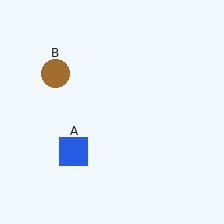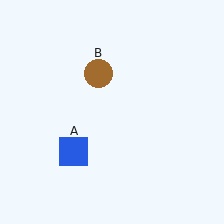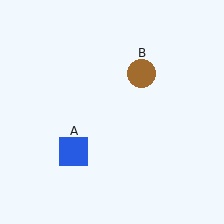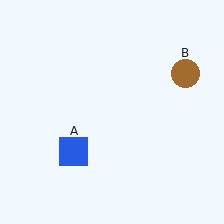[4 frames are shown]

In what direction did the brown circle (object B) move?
The brown circle (object B) moved right.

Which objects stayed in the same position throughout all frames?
Blue square (object A) remained stationary.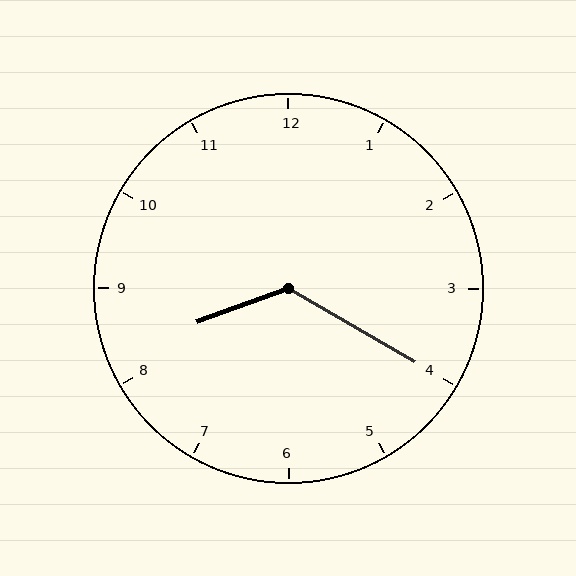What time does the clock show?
8:20.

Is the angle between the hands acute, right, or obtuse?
It is obtuse.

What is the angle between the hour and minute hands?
Approximately 130 degrees.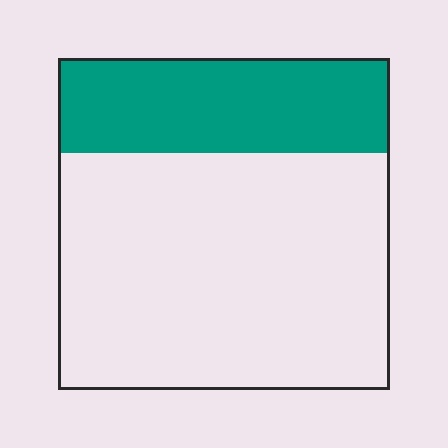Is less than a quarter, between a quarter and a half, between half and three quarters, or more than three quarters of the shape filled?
Between a quarter and a half.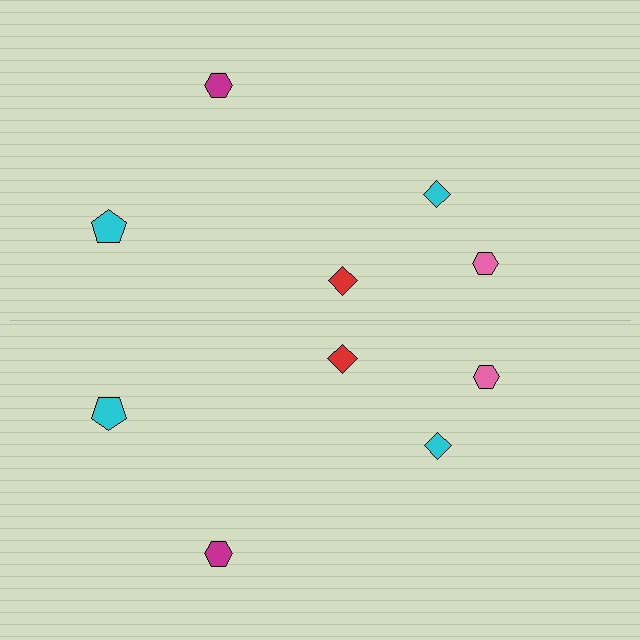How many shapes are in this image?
There are 10 shapes in this image.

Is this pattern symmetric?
Yes, this pattern has bilateral (reflection) symmetry.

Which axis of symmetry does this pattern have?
The pattern has a horizontal axis of symmetry running through the center of the image.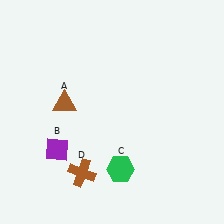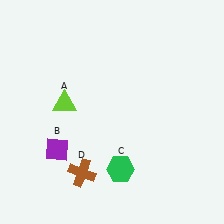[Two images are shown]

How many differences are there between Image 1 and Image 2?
There is 1 difference between the two images.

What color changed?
The triangle (A) changed from brown in Image 1 to lime in Image 2.